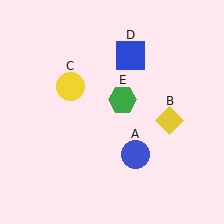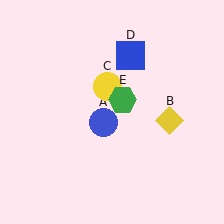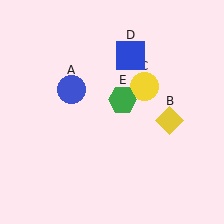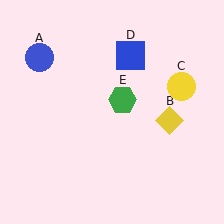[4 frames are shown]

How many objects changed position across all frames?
2 objects changed position: blue circle (object A), yellow circle (object C).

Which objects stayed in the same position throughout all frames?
Yellow diamond (object B) and blue square (object D) and green hexagon (object E) remained stationary.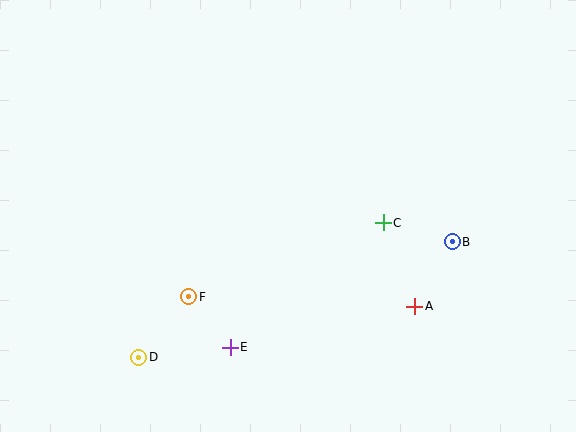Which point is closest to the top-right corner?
Point B is closest to the top-right corner.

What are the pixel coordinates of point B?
Point B is at (452, 242).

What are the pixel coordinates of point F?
Point F is at (189, 297).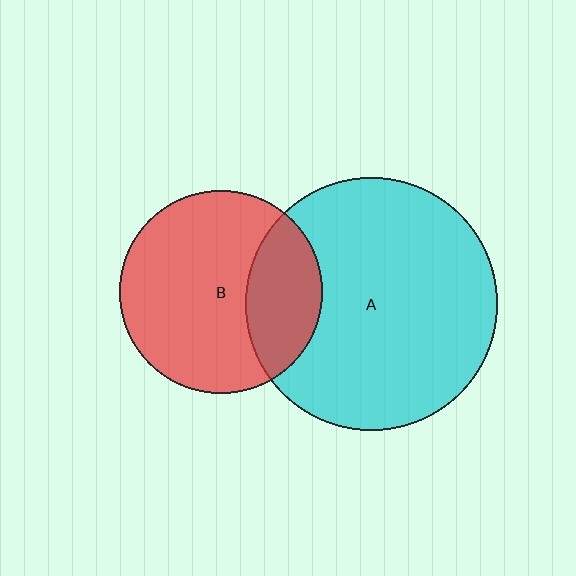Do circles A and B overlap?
Yes.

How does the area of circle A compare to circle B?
Approximately 1.5 times.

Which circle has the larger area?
Circle A (cyan).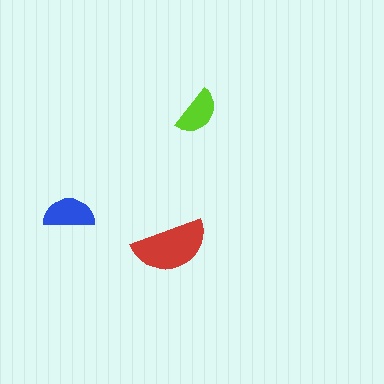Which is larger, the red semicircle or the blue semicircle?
The red one.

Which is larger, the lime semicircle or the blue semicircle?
The blue one.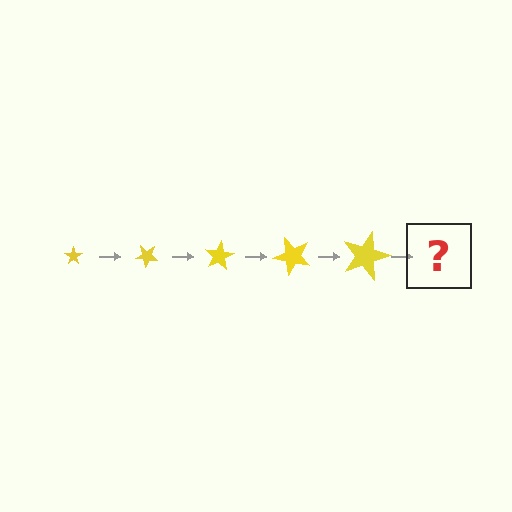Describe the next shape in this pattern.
It should be a star, larger than the previous one and rotated 200 degrees from the start.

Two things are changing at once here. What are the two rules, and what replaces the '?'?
The two rules are that the star grows larger each step and it rotates 40 degrees each step. The '?' should be a star, larger than the previous one and rotated 200 degrees from the start.